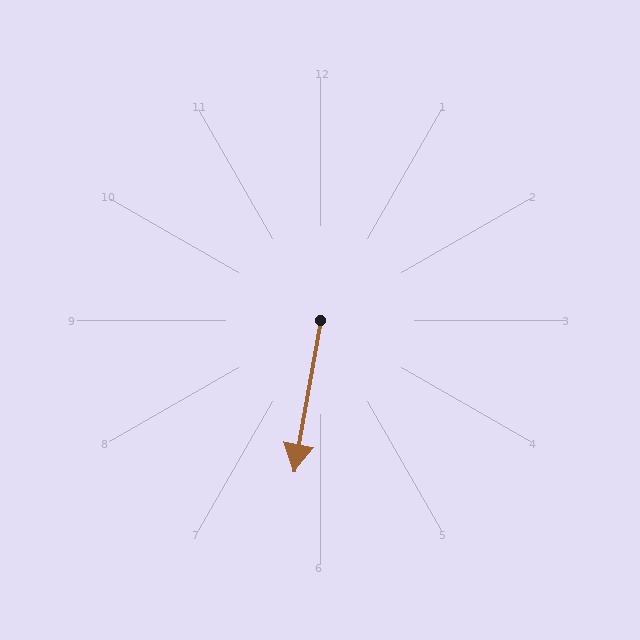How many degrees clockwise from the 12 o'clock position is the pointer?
Approximately 190 degrees.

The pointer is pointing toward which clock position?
Roughly 6 o'clock.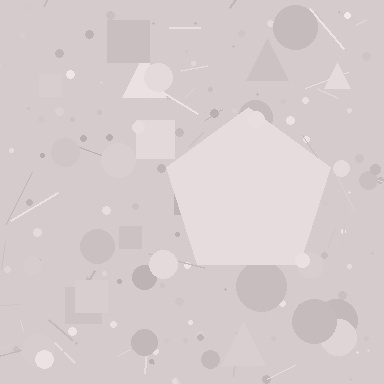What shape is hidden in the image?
A pentagon is hidden in the image.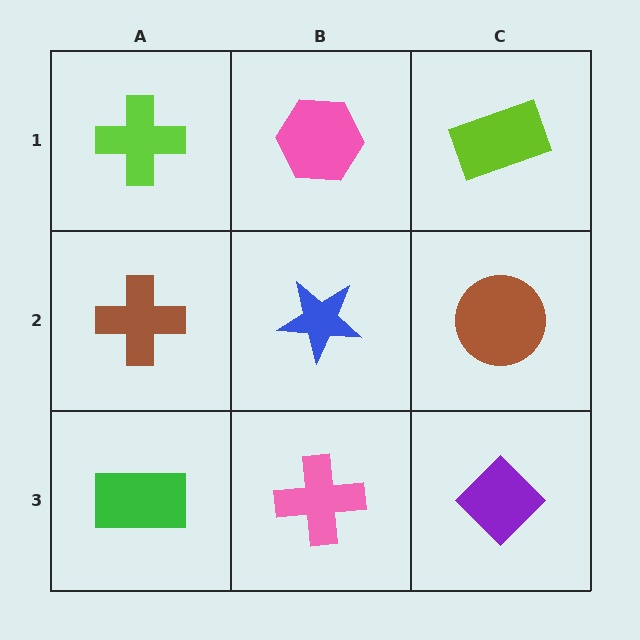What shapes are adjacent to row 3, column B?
A blue star (row 2, column B), a green rectangle (row 3, column A), a purple diamond (row 3, column C).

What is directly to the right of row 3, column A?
A pink cross.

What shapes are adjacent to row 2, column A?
A lime cross (row 1, column A), a green rectangle (row 3, column A), a blue star (row 2, column B).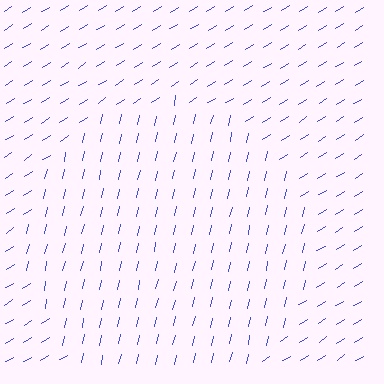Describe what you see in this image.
The image is filled with small blue line segments. A circle region in the image has lines oriented differently from the surrounding lines, creating a visible texture boundary.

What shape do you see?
I see a circle.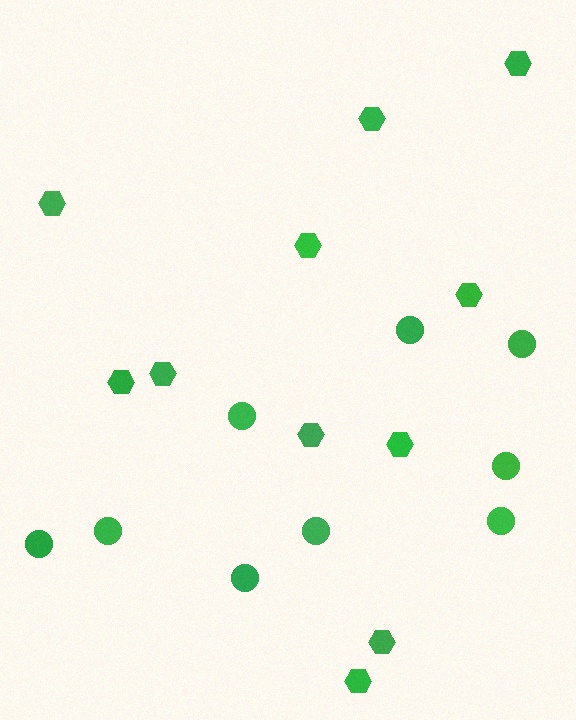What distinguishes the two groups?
There are 2 groups: one group of hexagons (11) and one group of circles (9).